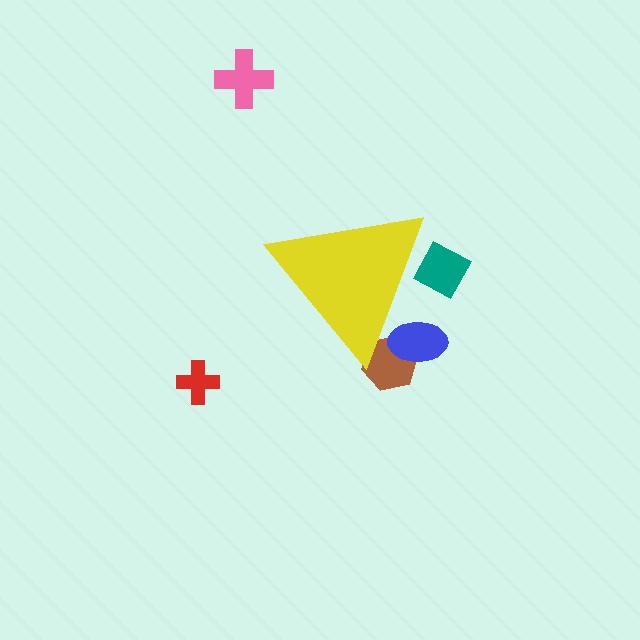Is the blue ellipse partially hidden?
Yes, the blue ellipse is partially hidden behind the yellow triangle.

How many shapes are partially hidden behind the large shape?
3 shapes are partially hidden.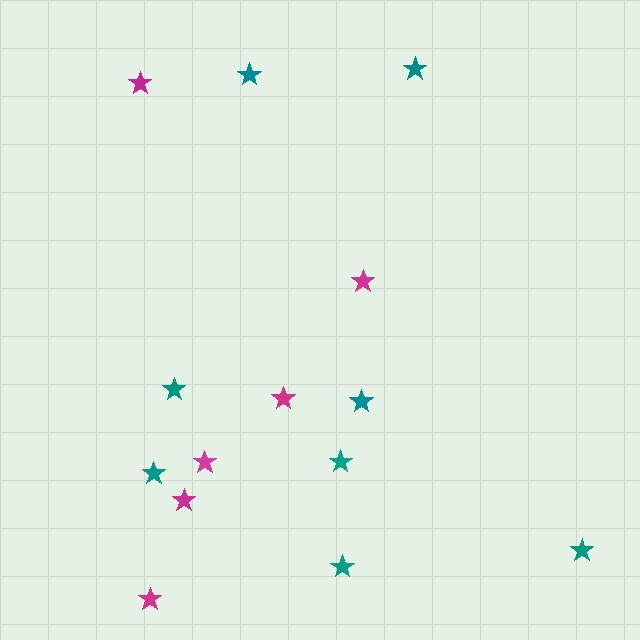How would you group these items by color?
There are 2 groups: one group of teal stars (8) and one group of magenta stars (6).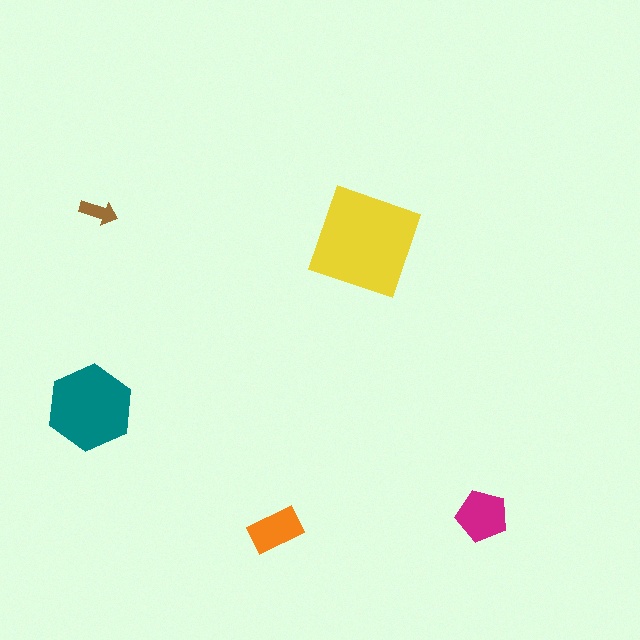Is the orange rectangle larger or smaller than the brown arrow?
Larger.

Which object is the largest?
The yellow square.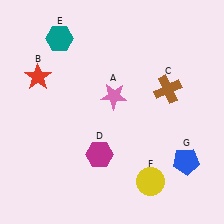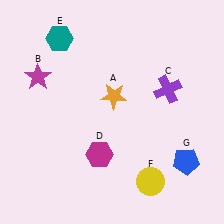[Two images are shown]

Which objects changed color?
A changed from pink to orange. B changed from red to magenta. C changed from brown to purple.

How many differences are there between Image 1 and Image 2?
There are 3 differences between the two images.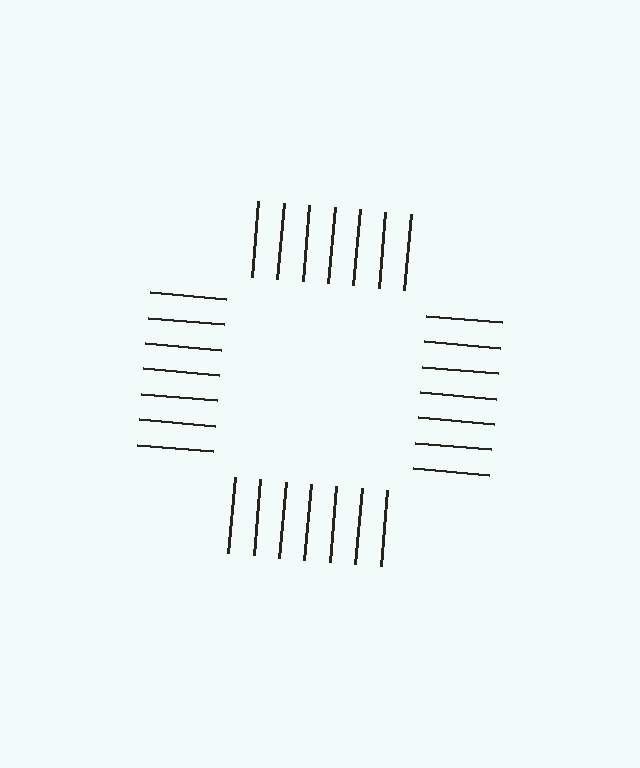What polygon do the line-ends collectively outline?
An illusory square — the line segments terminate on its edges but no continuous stroke is drawn.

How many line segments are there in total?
28 — 7 along each of the 4 edges.